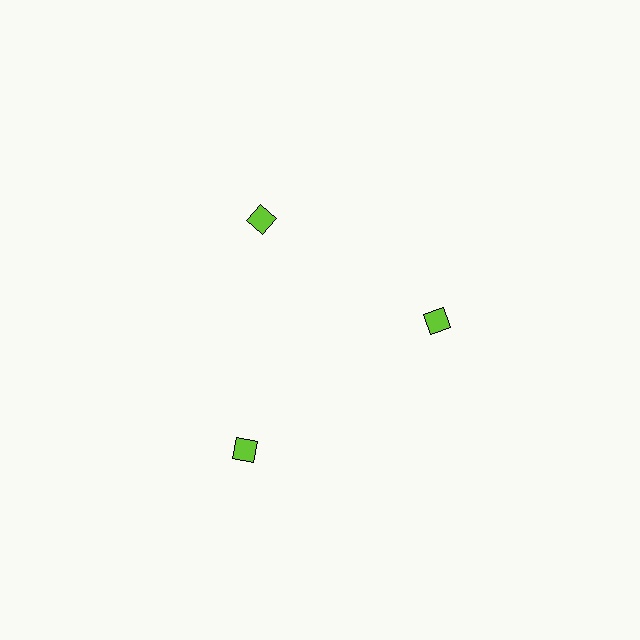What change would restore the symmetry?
The symmetry would be restored by moving it inward, back onto the ring so that all 3 squares sit at equal angles and equal distance from the center.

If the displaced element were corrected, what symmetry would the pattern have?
It would have 3-fold rotational symmetry — the pattern would map onto itself every 120 degrees.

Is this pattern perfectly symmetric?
No. The 3 lime squares are arranged in a ring, but one element near the 7 o'clock position is pushed outward from the center, breaking the 3-fold rotational symmetry.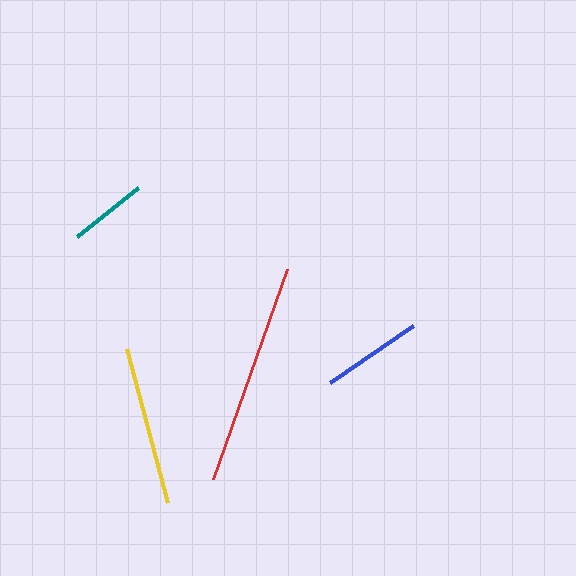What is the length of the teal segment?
The teal segment is approximately 79 pixels long.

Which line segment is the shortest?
The teal line is the shortest at approximately 79 pixels.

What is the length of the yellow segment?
The yellow segment is approximately 159 pixels long.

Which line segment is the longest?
The red line is the longest at approximately 223 pixels.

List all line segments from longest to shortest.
From longest to shortest: red, yellow, blue, teal.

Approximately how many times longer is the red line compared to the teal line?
The red line is approximately 2.8 times the length of the teal line.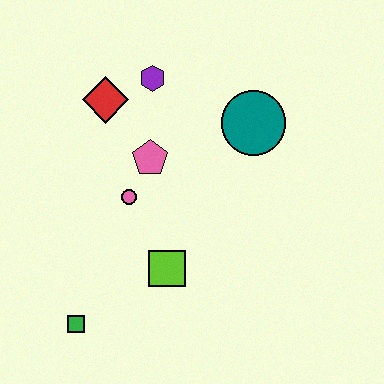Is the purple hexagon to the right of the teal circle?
No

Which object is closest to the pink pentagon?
The pink circle is closest to the pink pentagon.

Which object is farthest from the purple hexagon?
The green square is farthest from the purple hexagon.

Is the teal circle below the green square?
No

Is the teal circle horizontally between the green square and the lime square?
No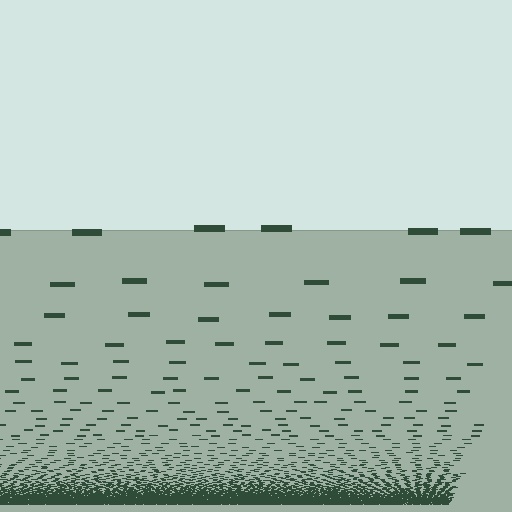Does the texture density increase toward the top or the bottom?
Density increases toward the bottom.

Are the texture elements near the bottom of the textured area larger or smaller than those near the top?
Smaller. The gradient is inverted — elements near the bottom are smaller and denser.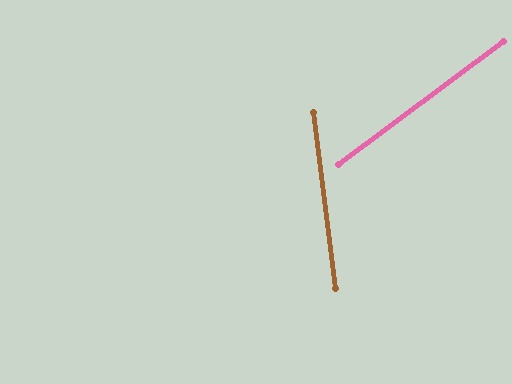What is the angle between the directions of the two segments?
Approximately 61 degrees.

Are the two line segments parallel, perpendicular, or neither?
Neither parallel nor perpendicular — they differ by about 61°.